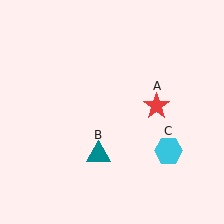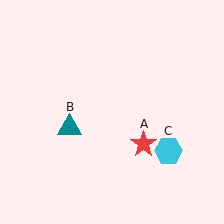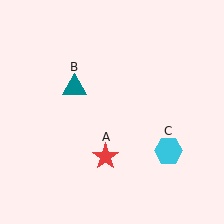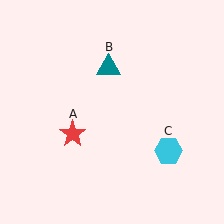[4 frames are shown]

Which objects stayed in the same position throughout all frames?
Cyan hexagon (object C) remained stationary.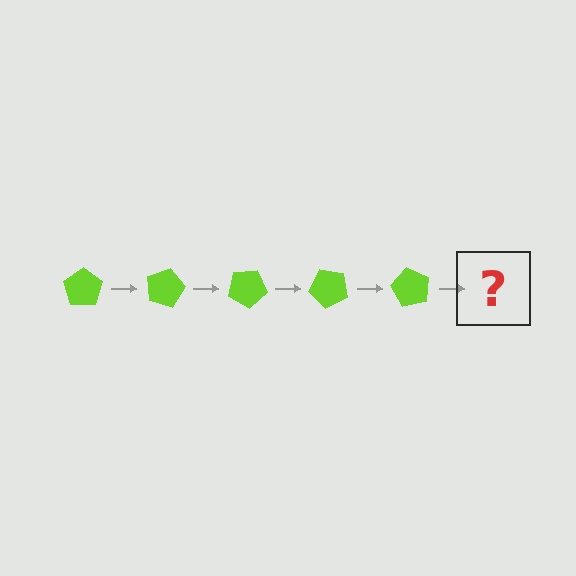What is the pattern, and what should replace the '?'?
The pattern is that the pentagon rotates 15 degrees each step. The '?' should be a lime pentagon rotated 75 degrees.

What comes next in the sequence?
The next element should be a lime pentagon rotated 75 degrees.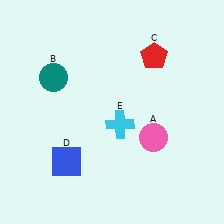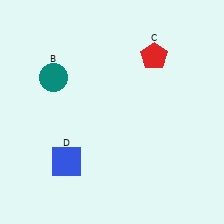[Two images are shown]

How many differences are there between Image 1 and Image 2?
There are 2 differences between the two images.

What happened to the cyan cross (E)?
The cyan cross (E) was removed in Image 2. It was in the bottom-right area of Image 1.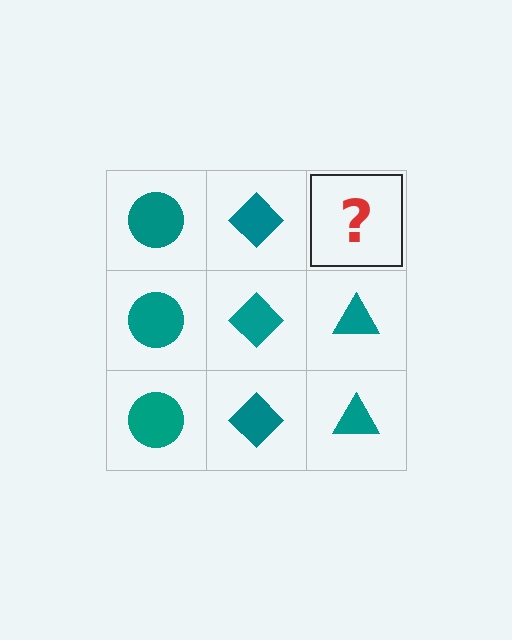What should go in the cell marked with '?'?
The missing cell should contain a teal triangle.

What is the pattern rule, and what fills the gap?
The rule is that each column has a consistent shape. The gap should be filled with a teal triangle.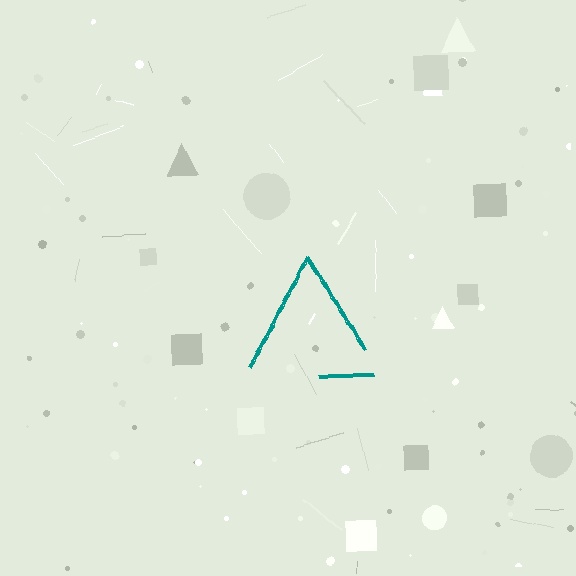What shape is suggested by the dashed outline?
The dashed outline suggests a triangle.